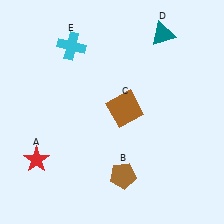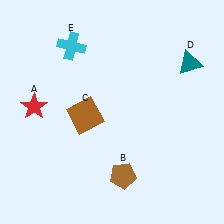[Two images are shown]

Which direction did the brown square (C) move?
The brown square (C) moved left.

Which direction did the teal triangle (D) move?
The teal triangle (D) moved down.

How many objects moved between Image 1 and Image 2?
3 objects moved between the two images.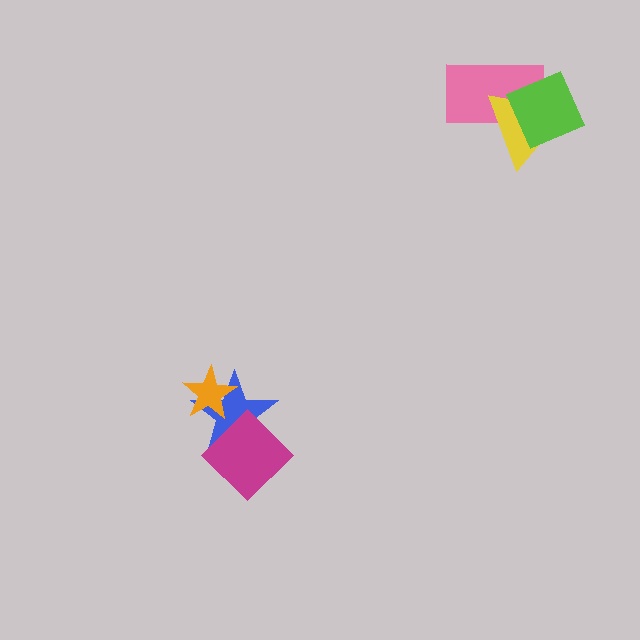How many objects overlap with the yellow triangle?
2 objects overlap with the yellow triangle.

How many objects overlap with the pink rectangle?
2 objects overlap with the pink rectangle.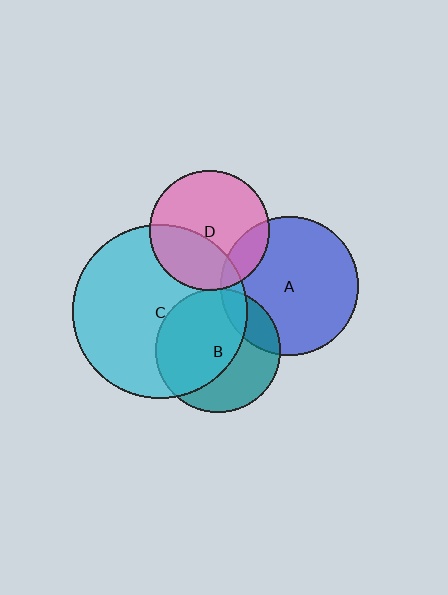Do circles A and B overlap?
Yes.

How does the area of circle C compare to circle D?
Approximately 2.1 times.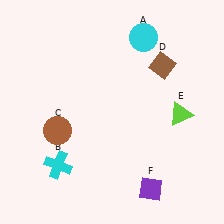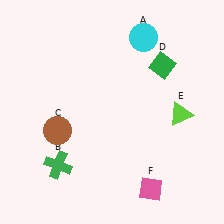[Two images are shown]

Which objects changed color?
B changed from cyan to green. D changed from brown to green. F changed from purple to pink.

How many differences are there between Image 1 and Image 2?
There are 3 differences between the two images.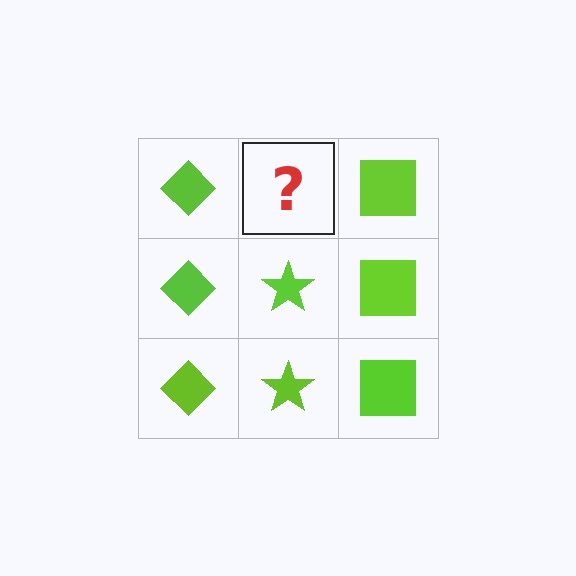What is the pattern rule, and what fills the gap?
The rule is that each column has a consistent shape. The gap should be filled with a lime star.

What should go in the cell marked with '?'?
The missing cell should contain a lime star.